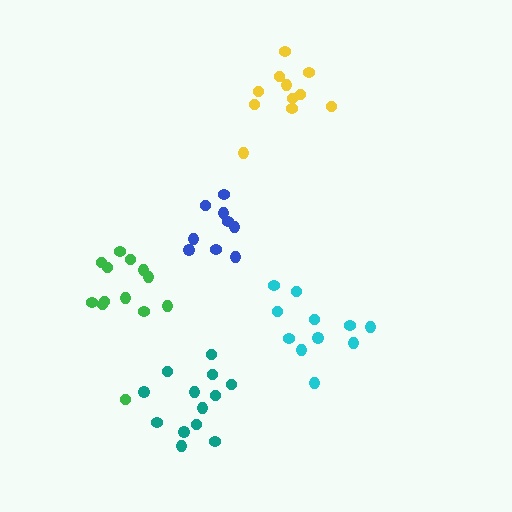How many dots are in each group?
Group 1: 9 dots, Group 2: 11 dots, Group 3: 13 dots, Group 4: 13 dots, Group 5: 11 dots (57 total).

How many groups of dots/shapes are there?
There are 5 groups.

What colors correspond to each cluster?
The clusters are colored: blue, cyan, teal, green, yellow.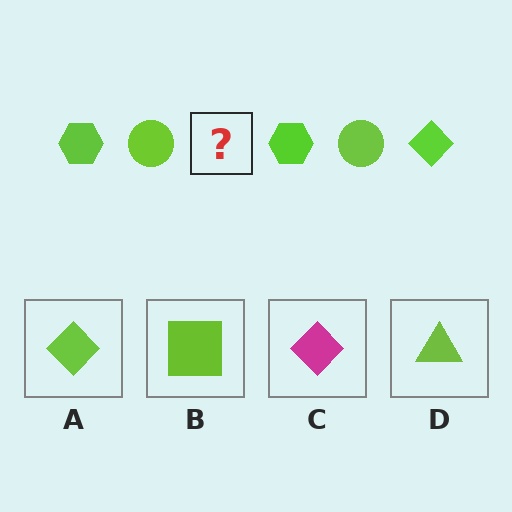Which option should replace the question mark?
Option A.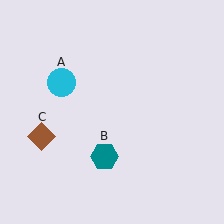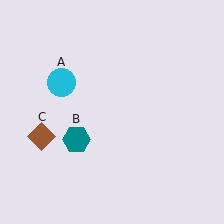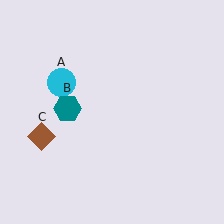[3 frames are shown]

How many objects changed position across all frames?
1 object changed position: teal hexagon (object B).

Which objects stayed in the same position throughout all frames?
Cyan circle (object A) and brown diamond (object C) remained stationary.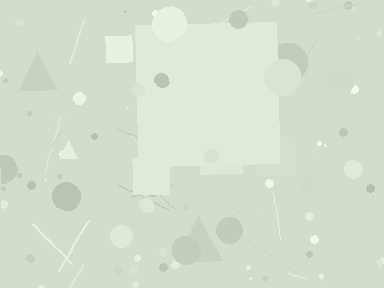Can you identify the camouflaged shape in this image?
The camouflaged shape is a square.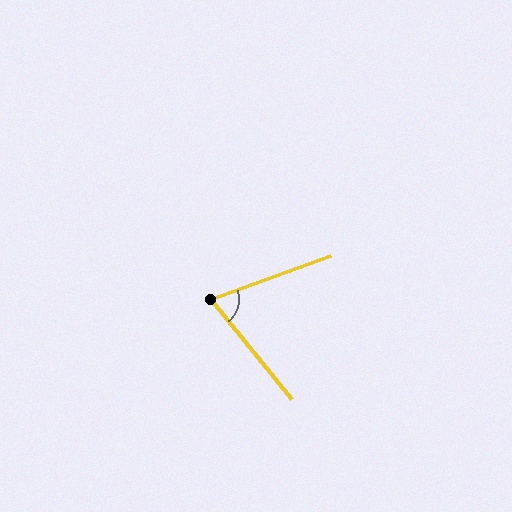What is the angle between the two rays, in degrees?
Approximately 71 degrees.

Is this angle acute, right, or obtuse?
It is acute.